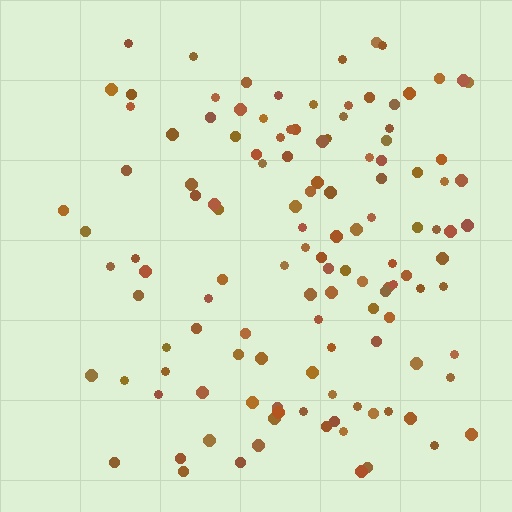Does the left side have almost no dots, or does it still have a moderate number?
Still a moderate number, just noticeably fewer than the right.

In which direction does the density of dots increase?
From left to right, with the right side densest.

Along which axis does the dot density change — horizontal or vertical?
Horizontal.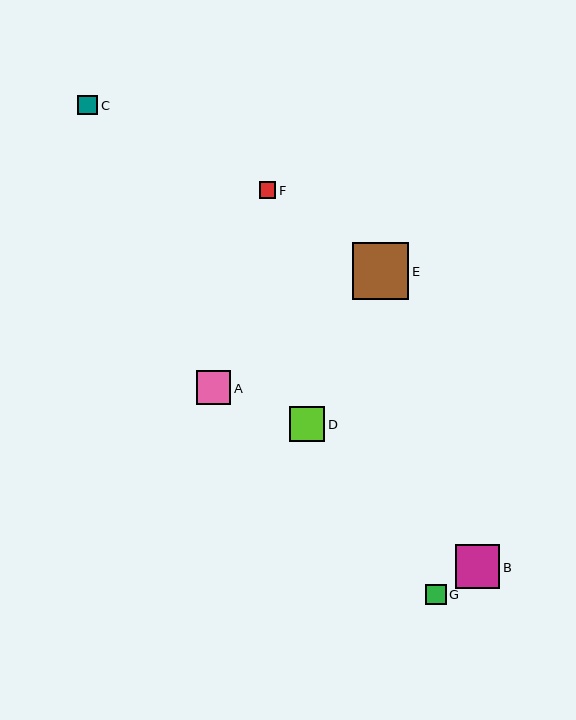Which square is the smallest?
Square F is the smallest with a size of approximately 16 pixels.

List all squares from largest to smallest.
From largest to smallest: E, B, D, A, G, C, F.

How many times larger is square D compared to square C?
Square D is approximately 1.8 times the size of square C.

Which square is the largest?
Square E is the largest with a size of approximately 57 pixels.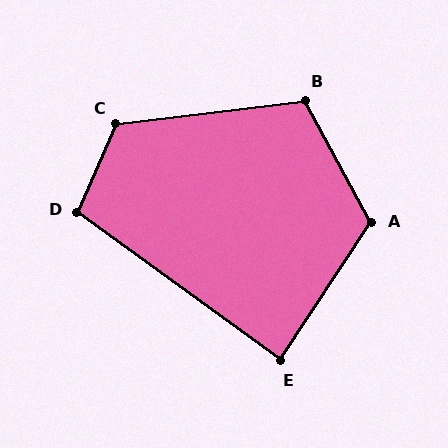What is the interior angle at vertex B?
Approximately 112 degrees (obtuse).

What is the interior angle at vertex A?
Approximately 118 degrees (obtuse).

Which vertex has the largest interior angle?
C, at approximately 121 degrees.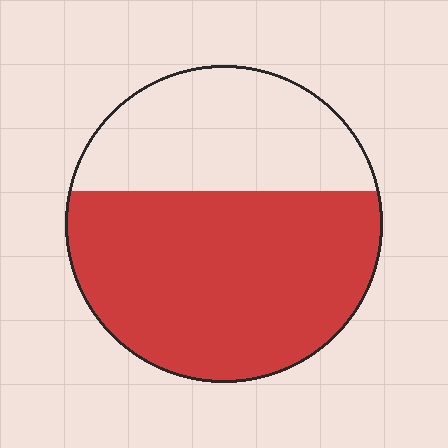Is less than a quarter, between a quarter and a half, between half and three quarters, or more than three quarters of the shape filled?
Between half and three quarters.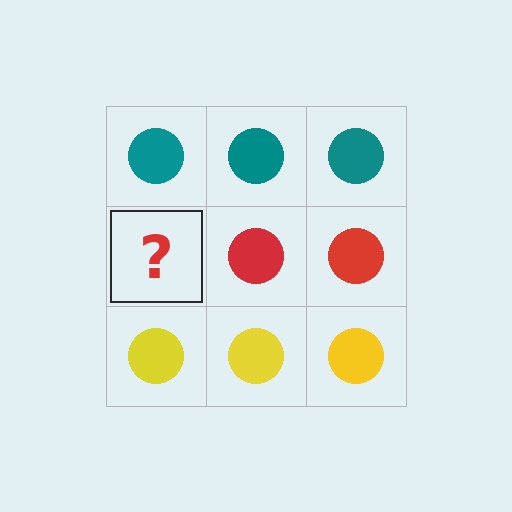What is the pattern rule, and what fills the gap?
The rule is that each row has a consistent color. The gap should be filled with a red circle.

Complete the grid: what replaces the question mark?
The question mark should be replaced with a red circle.